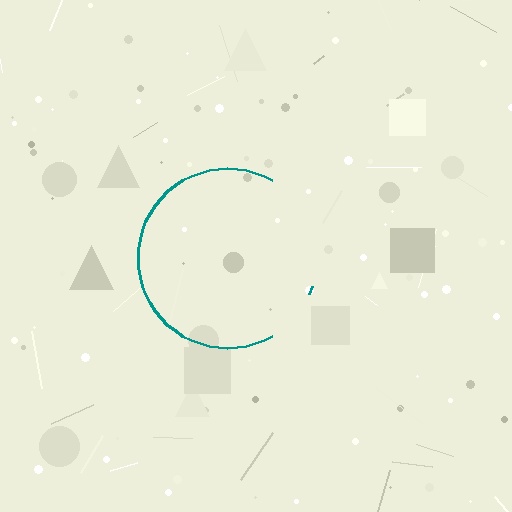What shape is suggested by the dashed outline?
The dashed outline suggests a circle.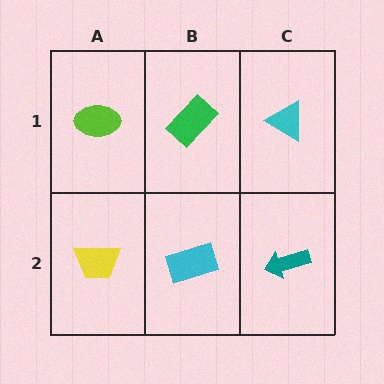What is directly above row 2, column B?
A green rectangle.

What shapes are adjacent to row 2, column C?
A cyan triangle (row 1, column C), a cyan rectangle (row 2, column B).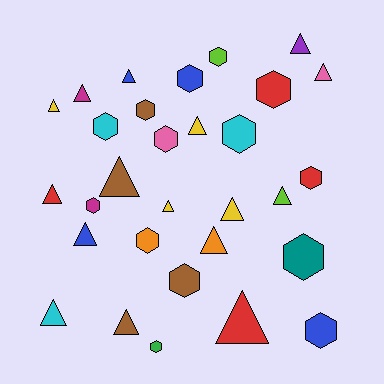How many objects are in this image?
There are 30 objects.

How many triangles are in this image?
There are 16 triangles.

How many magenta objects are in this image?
There are 2 magenta objects.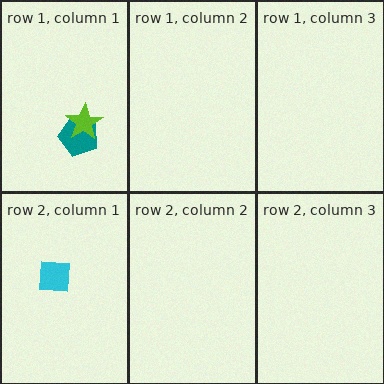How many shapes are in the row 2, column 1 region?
1.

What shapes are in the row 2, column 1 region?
The cyan square.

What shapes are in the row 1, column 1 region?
The teal pentagon, the lime star.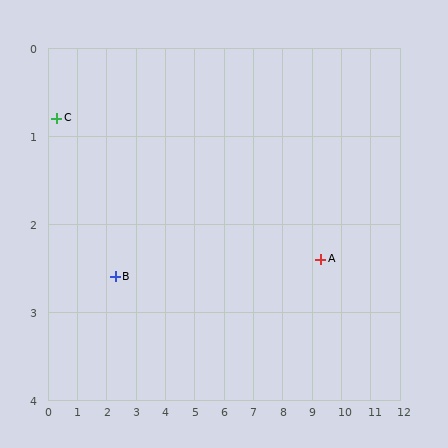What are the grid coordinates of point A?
Point A is at approximately (9.3, 2.4).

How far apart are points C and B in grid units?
Points C and B are about 2.7 grid units apart.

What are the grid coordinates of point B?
Point B is at approximately (2.3, 2.6).